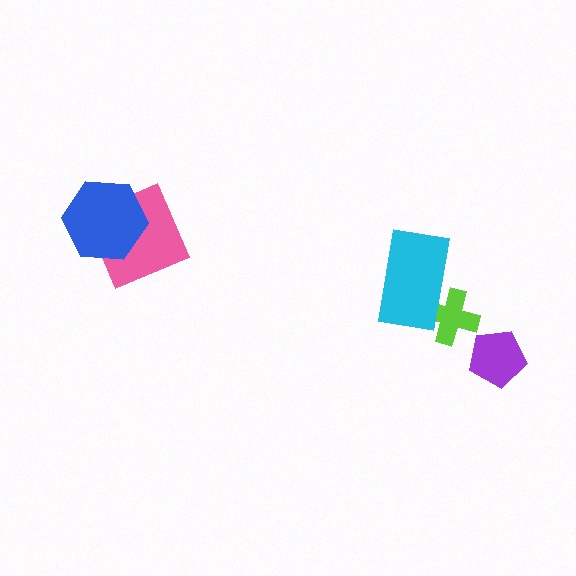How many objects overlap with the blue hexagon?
1 object overlaps with the blue hexagon.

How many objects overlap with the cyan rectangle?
1 object overlaps with the cyan rectangle.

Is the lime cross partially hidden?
Yes, it is partially covered by another shape.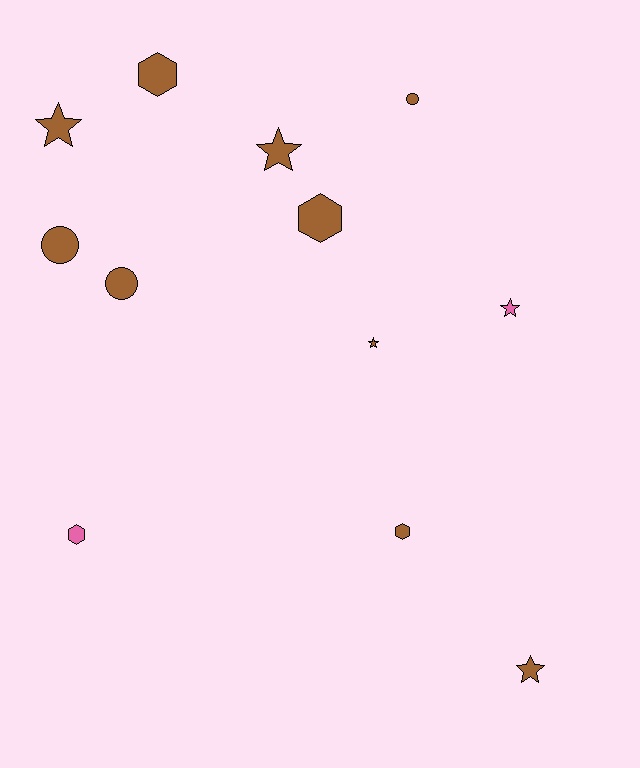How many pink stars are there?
There is 1 pink star.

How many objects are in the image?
There are 12 objects.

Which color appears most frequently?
Brown, with 10 objects.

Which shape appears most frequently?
Star, with 5 objects.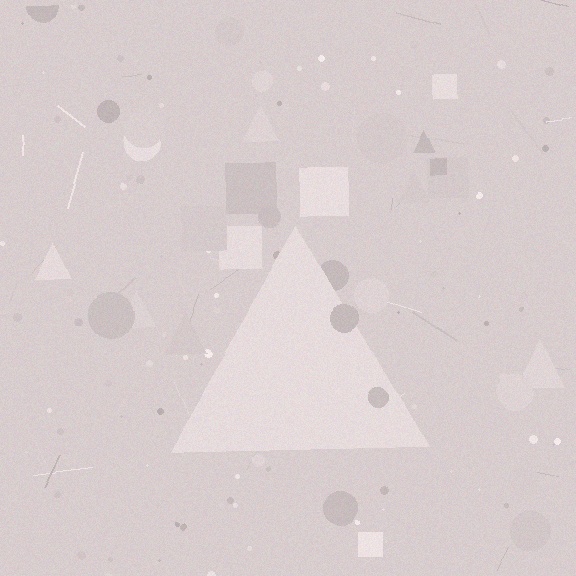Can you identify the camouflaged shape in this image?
The camouflaged shape is a triangle.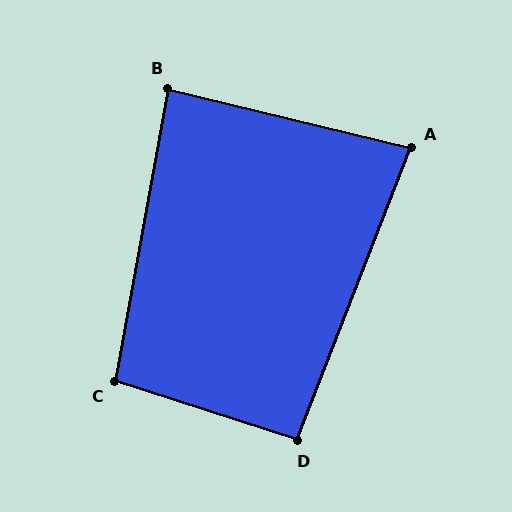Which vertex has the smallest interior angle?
A, at approximately 82 degrees.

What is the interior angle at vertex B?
Approximately 87 degrees (approximately right).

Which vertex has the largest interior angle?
C, at approximately 98 degrees.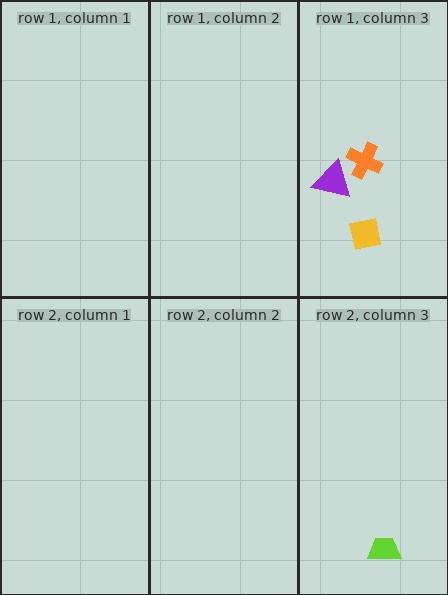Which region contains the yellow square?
The row 1, column 3 region.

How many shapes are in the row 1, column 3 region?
3.